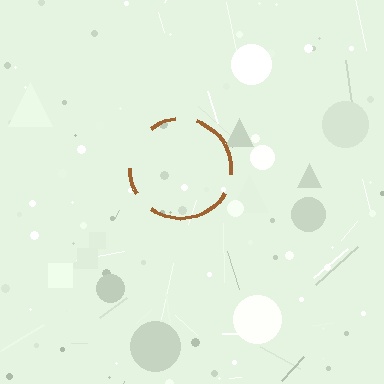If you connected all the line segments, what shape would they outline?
They would outline a circle.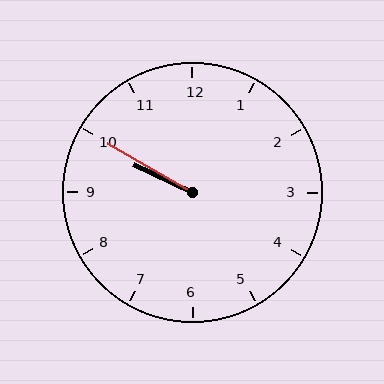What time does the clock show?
9:50.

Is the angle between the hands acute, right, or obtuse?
It is acute.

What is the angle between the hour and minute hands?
Approximately 5 degrees.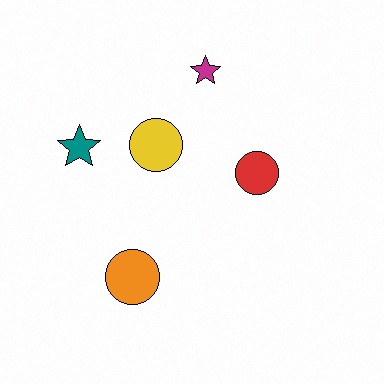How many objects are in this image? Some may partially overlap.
There are 5 objects.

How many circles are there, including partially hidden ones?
There are 3 circles.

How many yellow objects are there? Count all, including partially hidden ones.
There is 1 yellow object.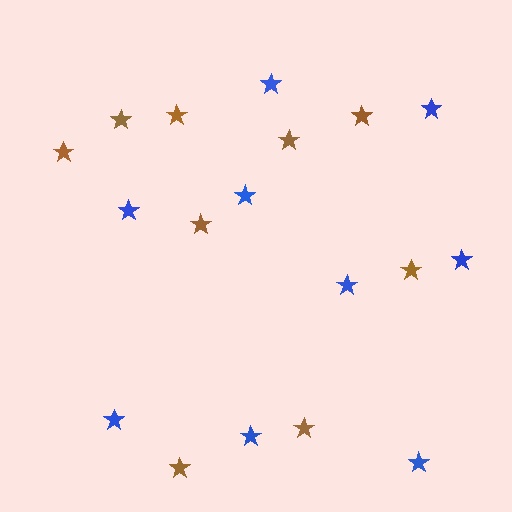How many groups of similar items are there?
There are 2 groups: one group of blue stars (9) and one group of brown stars (9).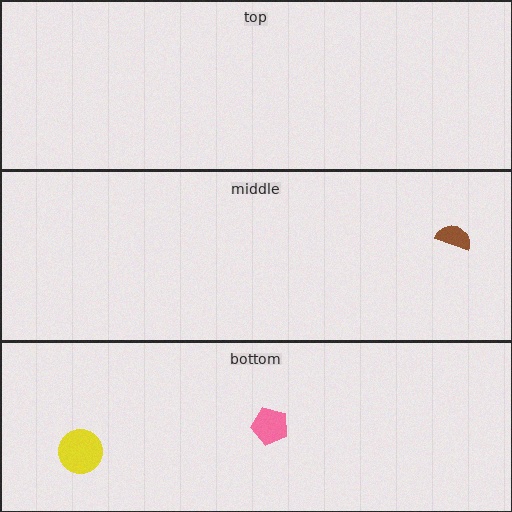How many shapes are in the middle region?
1.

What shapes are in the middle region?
The brown semicircle.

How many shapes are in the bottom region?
2.